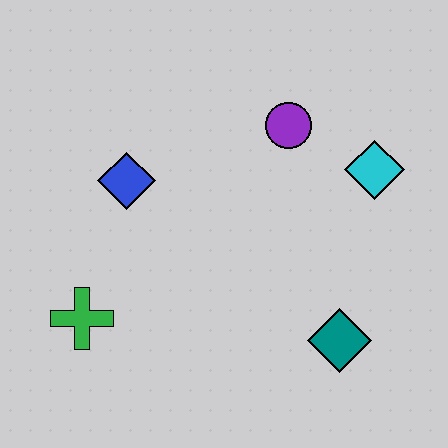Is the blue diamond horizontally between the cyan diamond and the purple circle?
No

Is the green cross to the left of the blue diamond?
Yes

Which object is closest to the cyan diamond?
The purple circle is closest to the cyan diamond.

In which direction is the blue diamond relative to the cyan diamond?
The blue diamond is to the left of the cyan diamond.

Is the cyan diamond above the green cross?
Yes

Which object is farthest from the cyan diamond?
The green cross is farthest from the cyan diamond.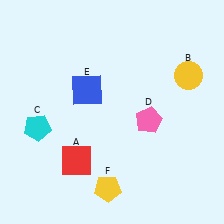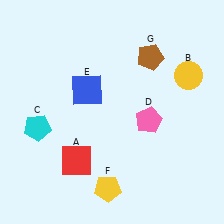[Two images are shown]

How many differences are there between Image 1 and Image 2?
There is 1 difference between the two images.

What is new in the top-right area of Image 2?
A brown pentagon (G) was added in the top-right area of Image 2.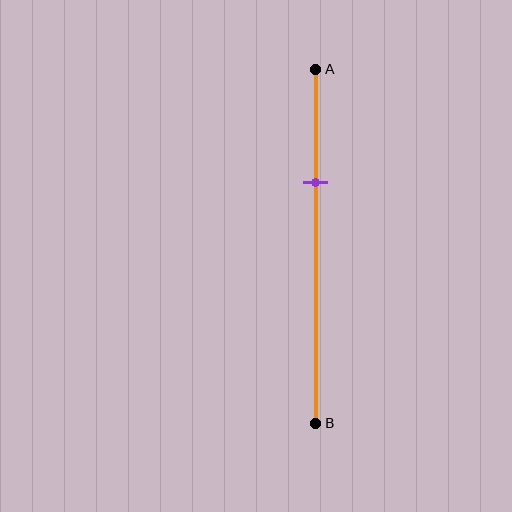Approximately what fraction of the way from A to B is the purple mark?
The purple mark is approximately 30% of the way from A to B.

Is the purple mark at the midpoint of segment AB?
No, the mark is at about 30% from A, not at the 50% midpoint.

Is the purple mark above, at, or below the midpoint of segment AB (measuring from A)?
The purple mark is above the midpoint of segment AB.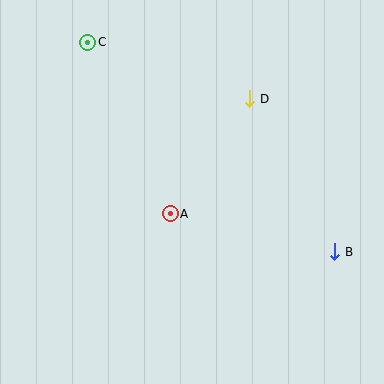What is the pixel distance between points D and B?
The distance between D and B is 175 pixels.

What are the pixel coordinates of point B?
Point B is at (335, 252).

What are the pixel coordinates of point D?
Point D is at (250, 99).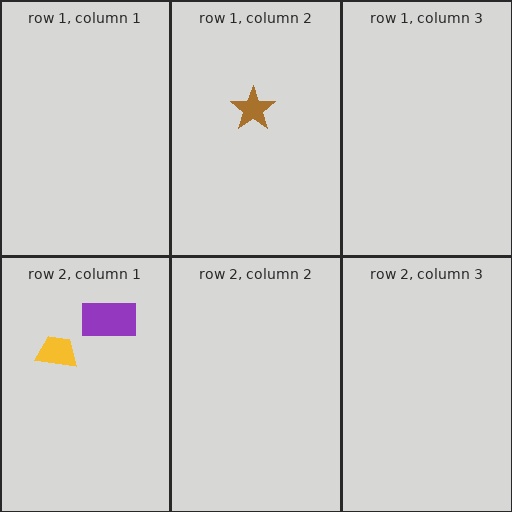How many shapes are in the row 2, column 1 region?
2.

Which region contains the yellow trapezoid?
The row 2, column 1 region.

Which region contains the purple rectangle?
The row 2, column 1 region.